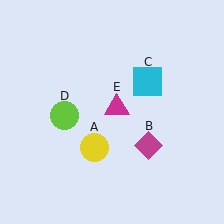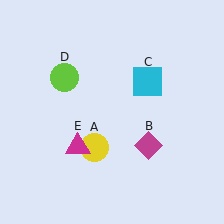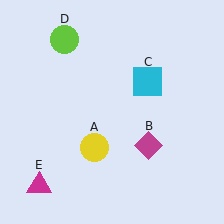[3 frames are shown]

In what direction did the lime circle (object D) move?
The lime circle (object D) moved up.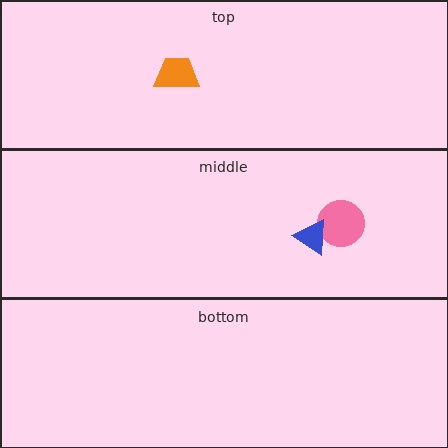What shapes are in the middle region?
The pink circle, the blue triangle.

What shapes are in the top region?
The orange trapezoid.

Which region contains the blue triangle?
The middle region.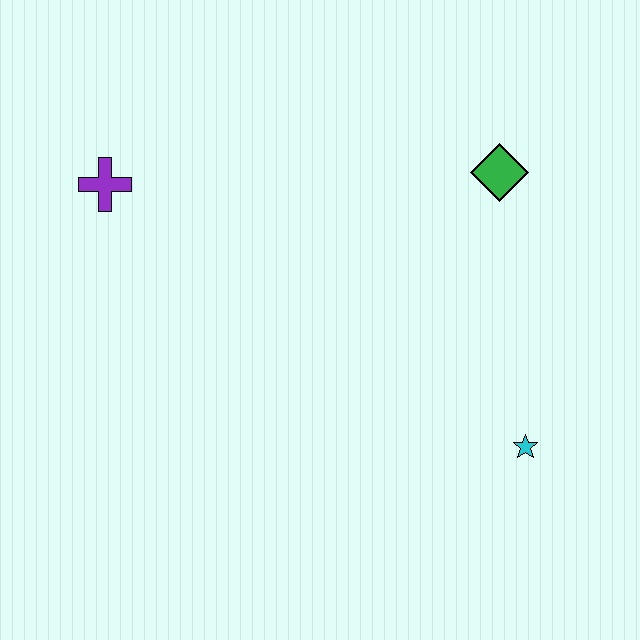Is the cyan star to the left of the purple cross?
No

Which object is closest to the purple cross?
The green diamond is closest to the purple cross.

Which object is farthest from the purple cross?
The cyan star is farthest from the purple cross.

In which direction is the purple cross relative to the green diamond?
The purple cross is to the left of the green diamond.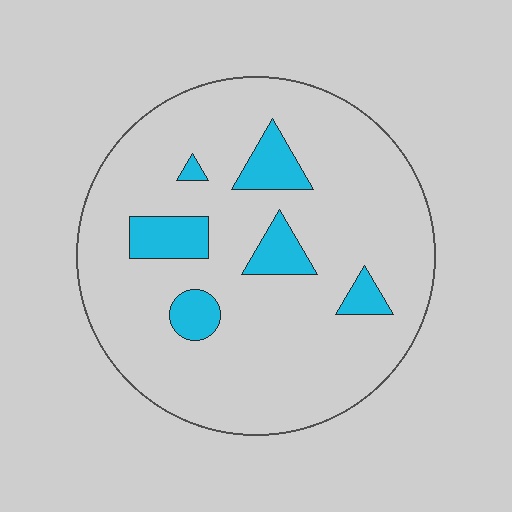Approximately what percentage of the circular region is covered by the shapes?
Approximately 15%.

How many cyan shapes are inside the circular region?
6.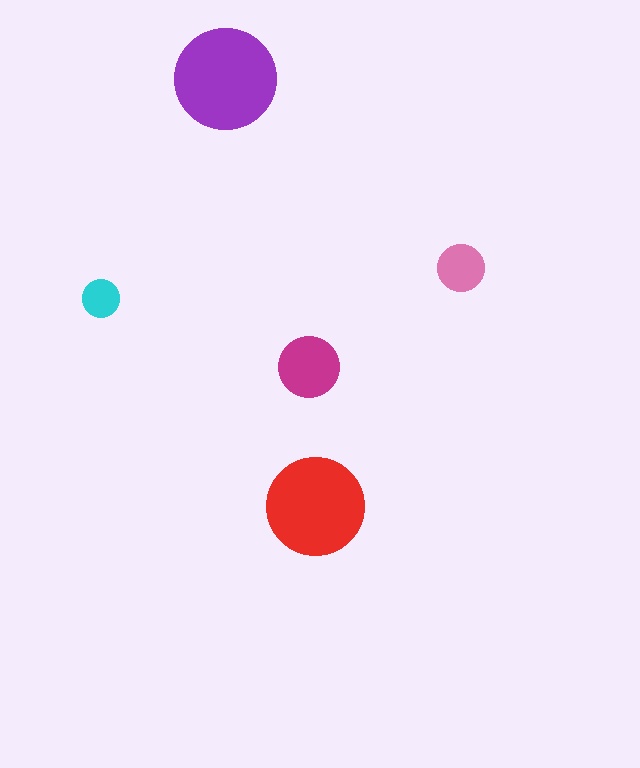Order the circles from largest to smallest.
the purple one, the red one, the magenta one, the pink one, the cyan one.